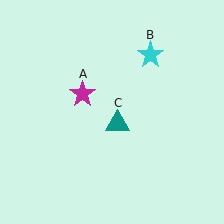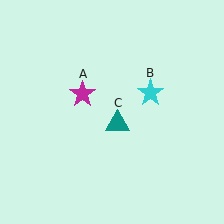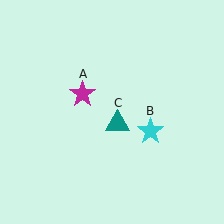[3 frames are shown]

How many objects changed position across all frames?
1 object changed position: cyan star (object B).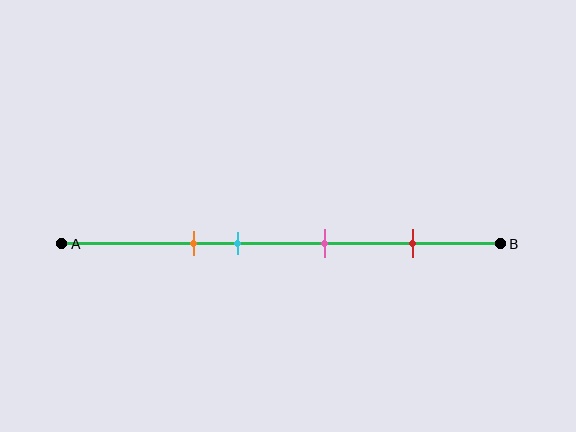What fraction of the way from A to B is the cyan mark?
The cyan mark is approximately 40% (0.4) of the way from A to B.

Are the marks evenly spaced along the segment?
No, the marks are not evenly spaced.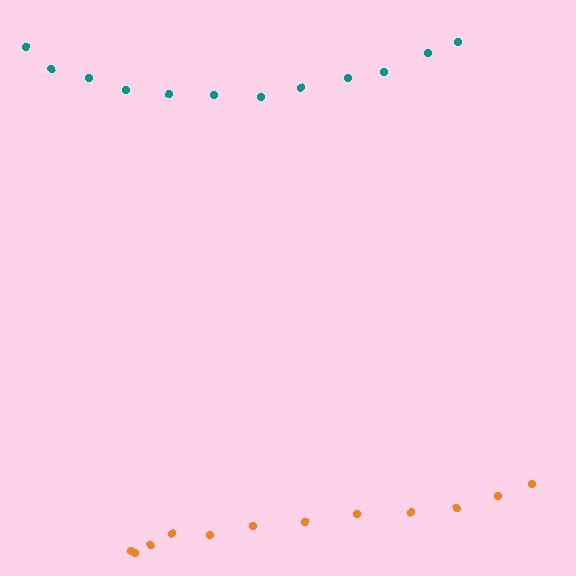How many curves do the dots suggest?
There are 2 distinct paths.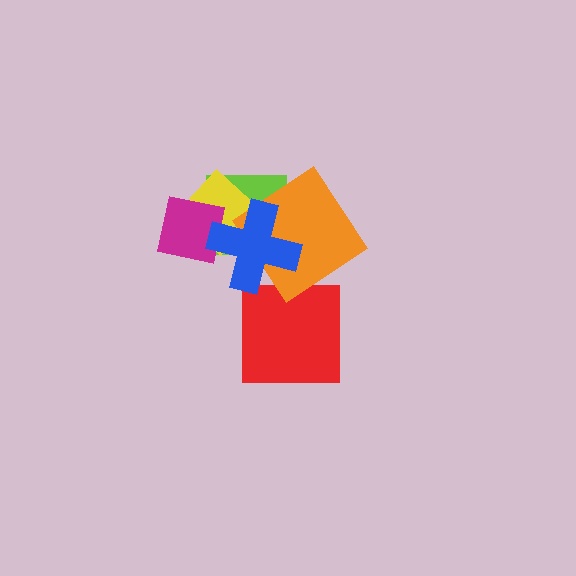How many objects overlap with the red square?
0 objects overlap with the red square.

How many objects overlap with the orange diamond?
2 objects overlap with the orange diamond.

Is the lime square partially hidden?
Yes, it is partially covered by another shape.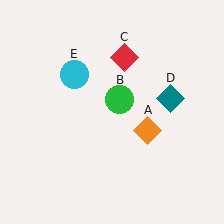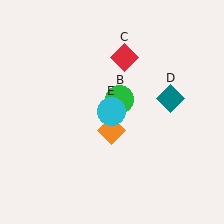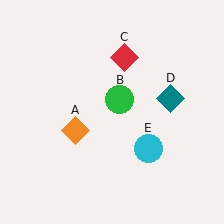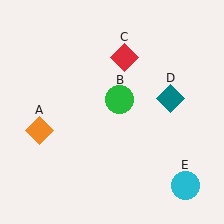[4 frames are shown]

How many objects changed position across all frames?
2 objects changed position: orange diamond (object A), cyan circle (object E).